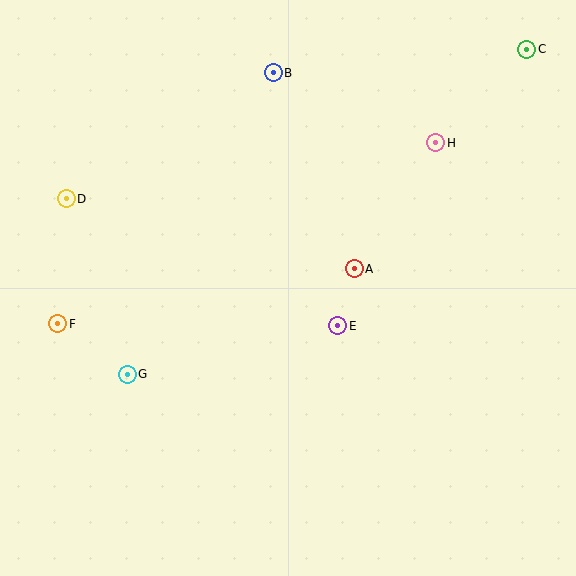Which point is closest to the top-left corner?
Point D is closest to the top-left corner.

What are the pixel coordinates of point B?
Point B is at (273, 73).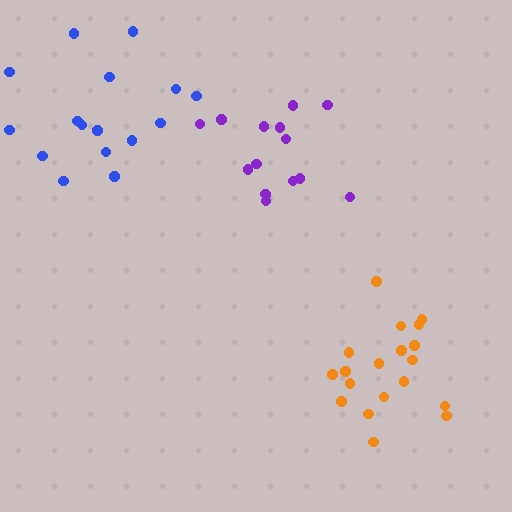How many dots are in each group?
Group 1: 15 dots, Group 2: 19 dots, Group 3: 16 dots (50 total).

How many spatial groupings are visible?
There are 3 spatial groupings.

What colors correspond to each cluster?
The clusters are colored: purple, orange, blue.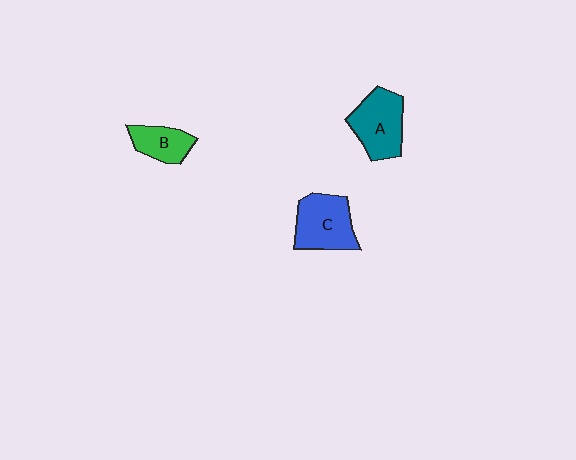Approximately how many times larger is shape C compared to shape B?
Approximately 1.6 times.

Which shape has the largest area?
Shape C (blue).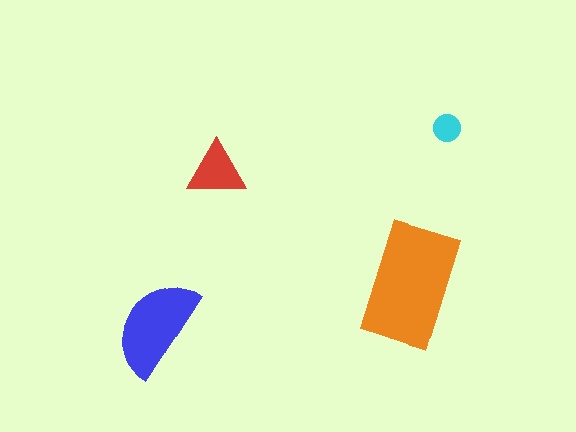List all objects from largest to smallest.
The orange rectangle, the blue semicircle, the red triangle, the cyan circle.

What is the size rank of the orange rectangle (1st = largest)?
1st.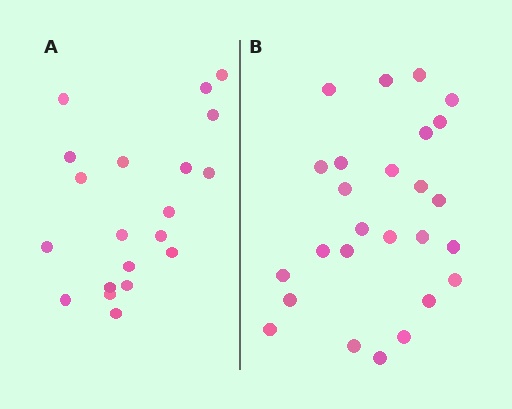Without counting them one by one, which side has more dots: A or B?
Region B (the right region) has more dots.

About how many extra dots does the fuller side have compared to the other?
Region B has about 6 more dots than region A.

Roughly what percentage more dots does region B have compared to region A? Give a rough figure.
About 30% more.